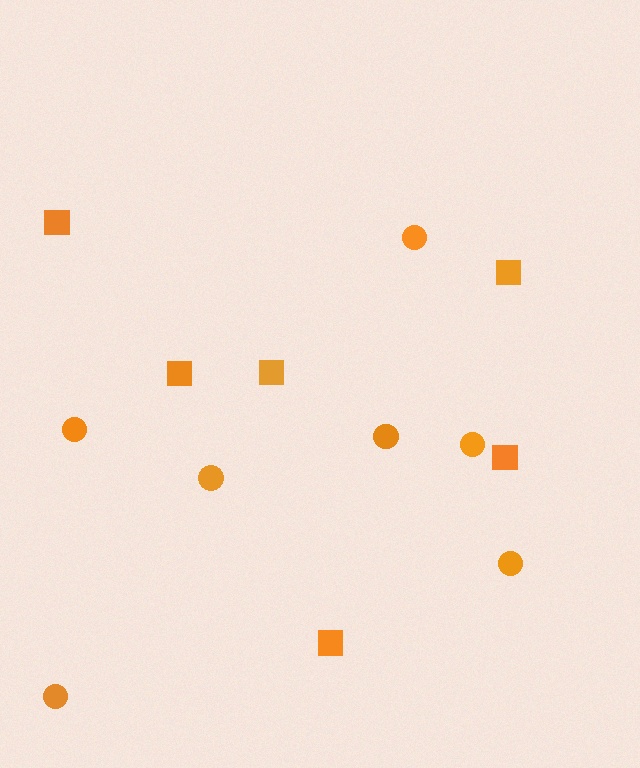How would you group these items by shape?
There are 2 groups: one group of circles (7) and one group of squares (6).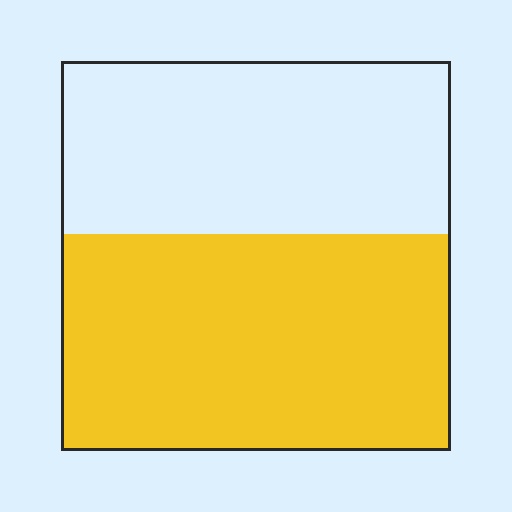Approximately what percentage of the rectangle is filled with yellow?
Approximately 55%.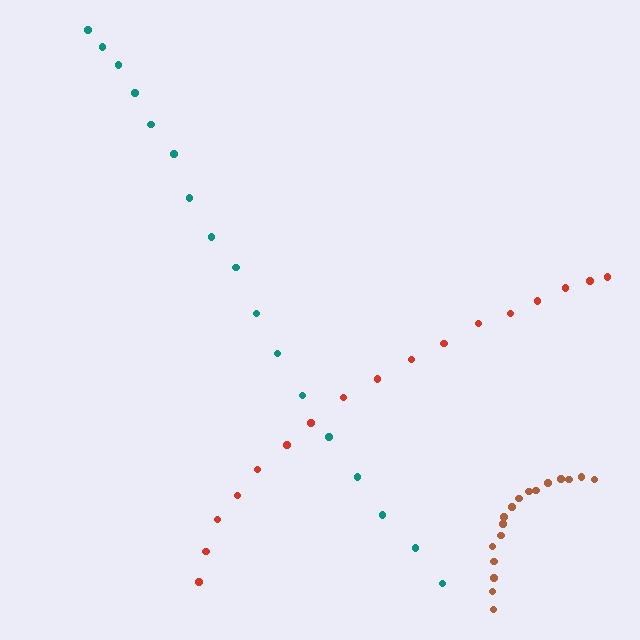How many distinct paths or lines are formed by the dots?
There are 3 distinct paths.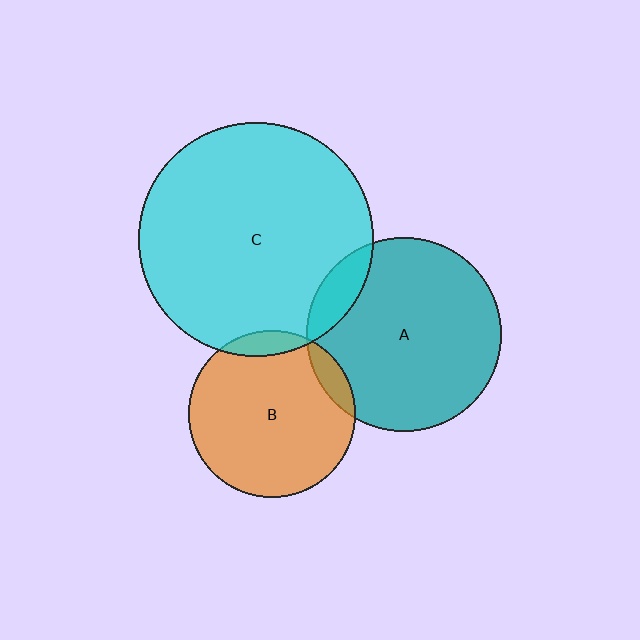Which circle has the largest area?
Circle C (cyan).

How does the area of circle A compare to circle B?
Approximately 1.4 times.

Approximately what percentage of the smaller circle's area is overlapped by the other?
Approximately 10%.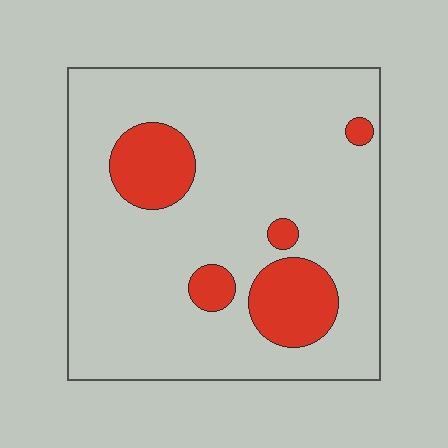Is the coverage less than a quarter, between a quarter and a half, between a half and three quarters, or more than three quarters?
Less than a quarter.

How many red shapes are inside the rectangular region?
5.